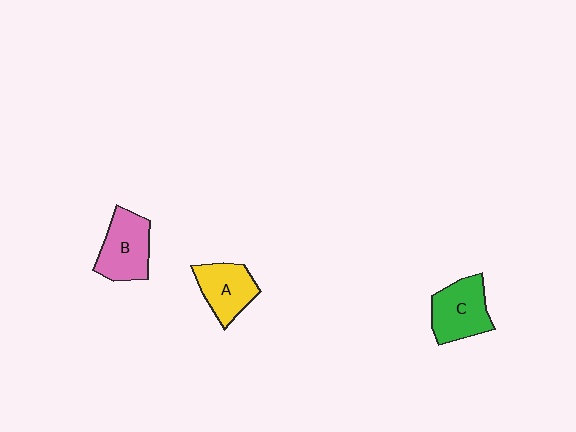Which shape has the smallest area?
Shape A (yellow).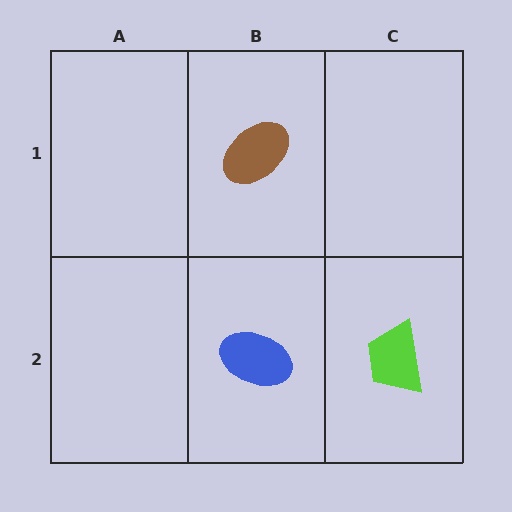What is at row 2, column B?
A blue ellipse.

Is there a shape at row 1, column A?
No, that cell is empty.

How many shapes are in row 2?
2 shapes.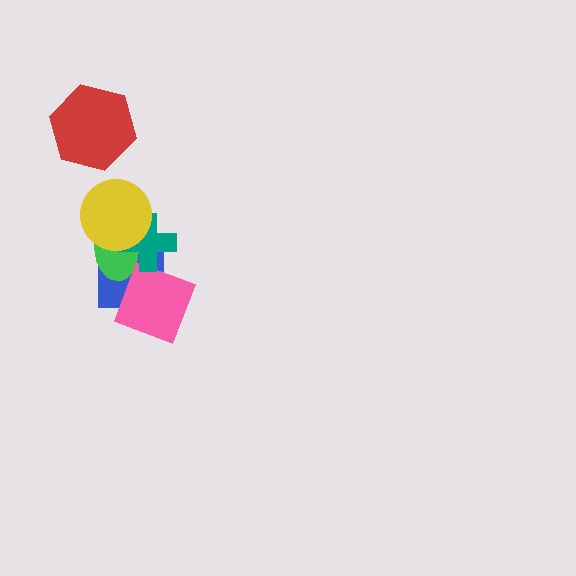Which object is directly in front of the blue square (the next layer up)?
The green ellipse is directly in front of the blue square.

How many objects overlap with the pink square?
1 object overlaps with the pink square.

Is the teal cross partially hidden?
Yes, it is partially covered by another shape.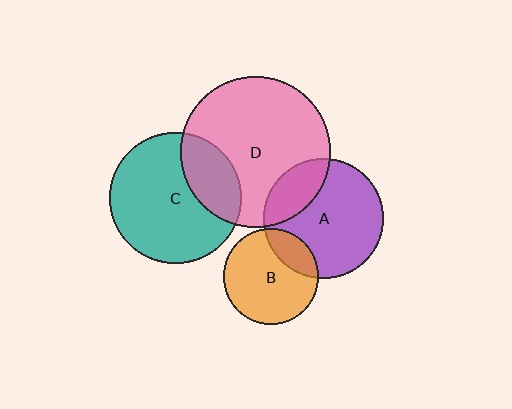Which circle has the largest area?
Circle D (pink).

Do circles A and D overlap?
Yes.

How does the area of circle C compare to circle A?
Approximately 1.2 times.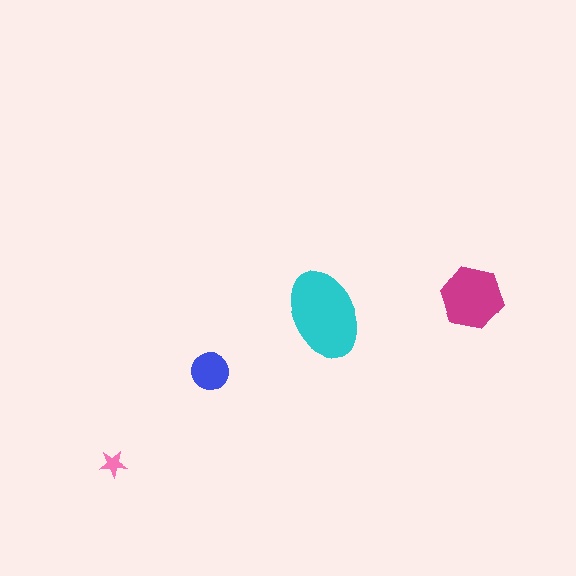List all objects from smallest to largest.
The pink star, the blue circle, the magenta hexagon, the cyan ellipse.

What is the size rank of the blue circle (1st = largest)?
3rd.